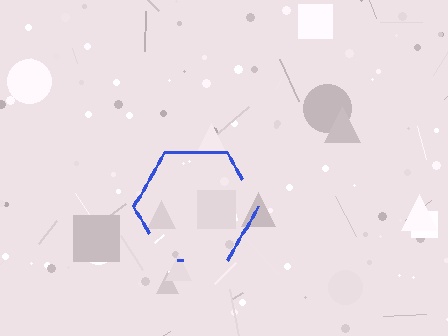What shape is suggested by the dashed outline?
The dashed outline suggests a hexagon.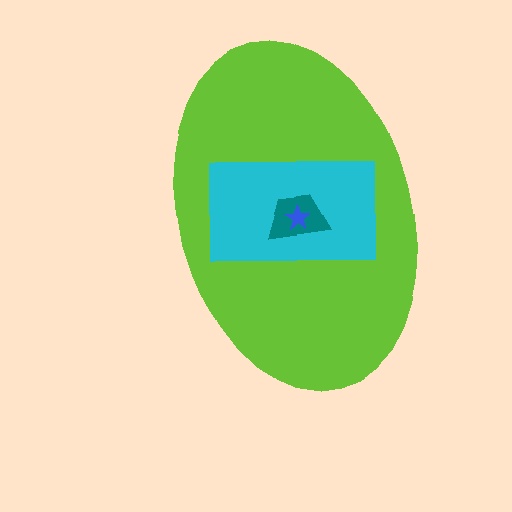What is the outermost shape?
The lime ellipse.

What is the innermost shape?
The blue star.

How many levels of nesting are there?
4.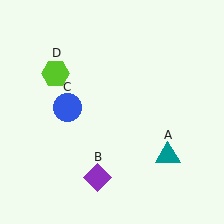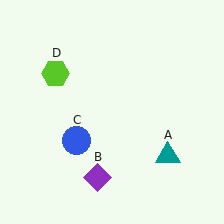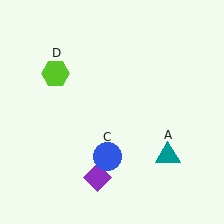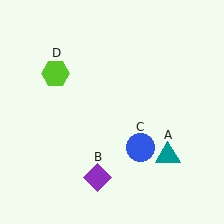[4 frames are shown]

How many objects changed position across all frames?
1 object changed position: blue circle (object C).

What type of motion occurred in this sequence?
The blue circle (object C) rotated counterclockwise around the center of the scene.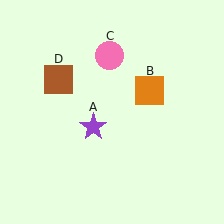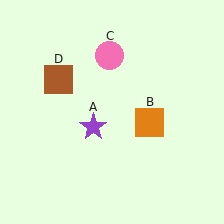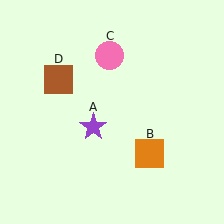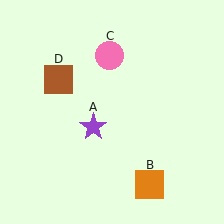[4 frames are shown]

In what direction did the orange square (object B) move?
The orange square (object B) moved down.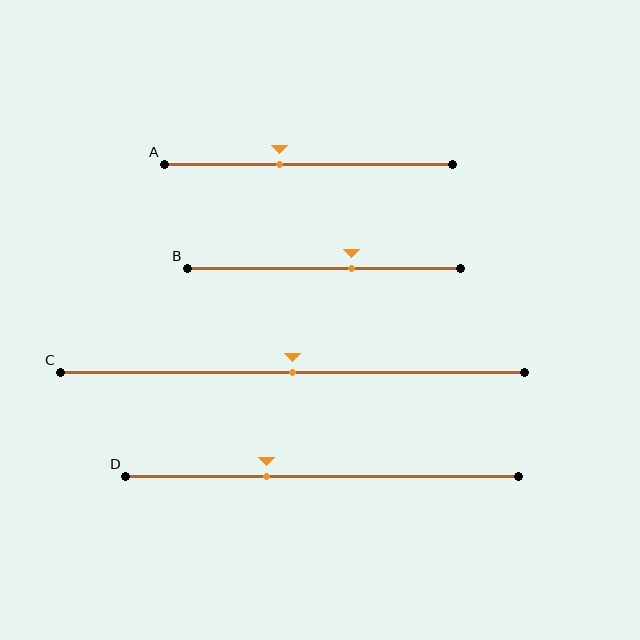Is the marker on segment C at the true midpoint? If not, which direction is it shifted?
Yes, the marker on segment C is at the true midpoint.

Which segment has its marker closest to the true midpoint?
Segment C has its marker closest to the true midpoint.